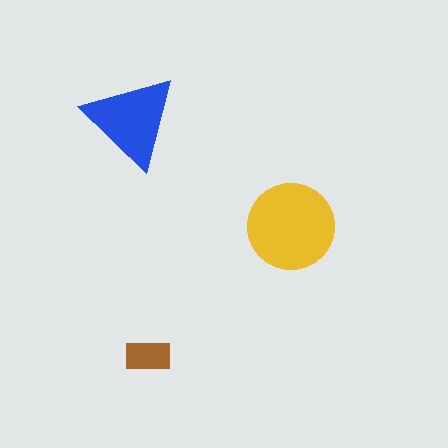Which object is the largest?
The yellow circle.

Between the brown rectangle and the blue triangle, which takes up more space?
The blue triangle.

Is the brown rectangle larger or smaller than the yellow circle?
Smaller.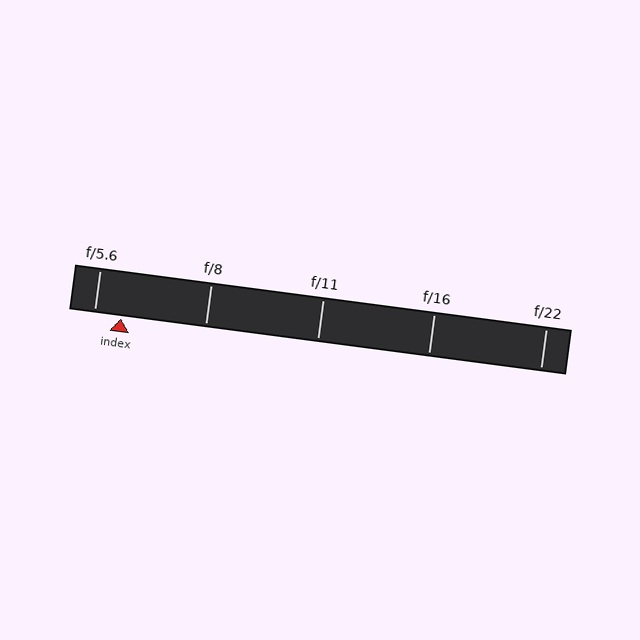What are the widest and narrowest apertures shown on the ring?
The widest aperture shown is f/5.6 and the narrowest is f/22.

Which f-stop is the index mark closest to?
The index mark is closest to f/5.6.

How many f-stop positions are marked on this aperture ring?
There are 5 f-stop positions marked.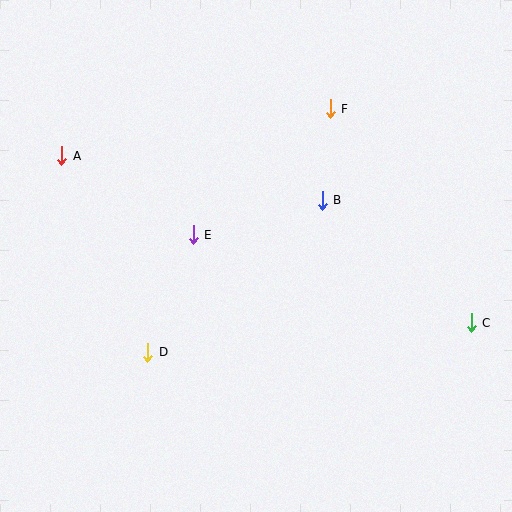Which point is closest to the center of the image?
Point E at (193, 235) is closest to the center.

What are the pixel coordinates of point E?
Point E is at (193, 235).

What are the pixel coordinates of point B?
Point B is at (322, 200).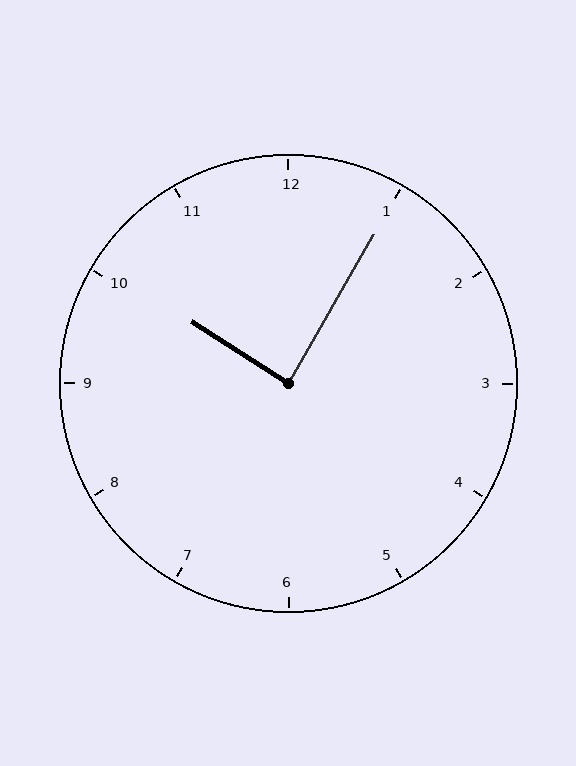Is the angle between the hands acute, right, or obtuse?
It is right.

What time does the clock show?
10:05.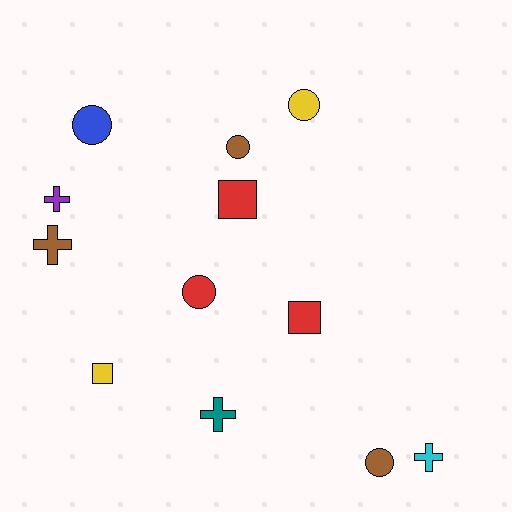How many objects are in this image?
There are 12 objects.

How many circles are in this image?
There are 5 circles.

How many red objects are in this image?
There are 3 red objects.